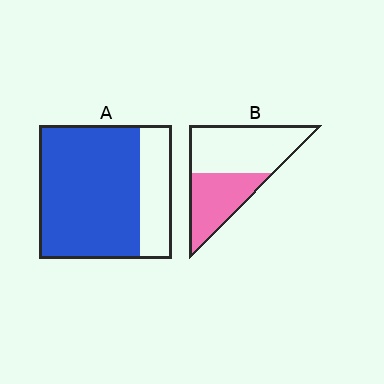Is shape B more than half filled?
No.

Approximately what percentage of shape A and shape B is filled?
A is approximately 75% and B is approximately 40%.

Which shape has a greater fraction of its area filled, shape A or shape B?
Shape A.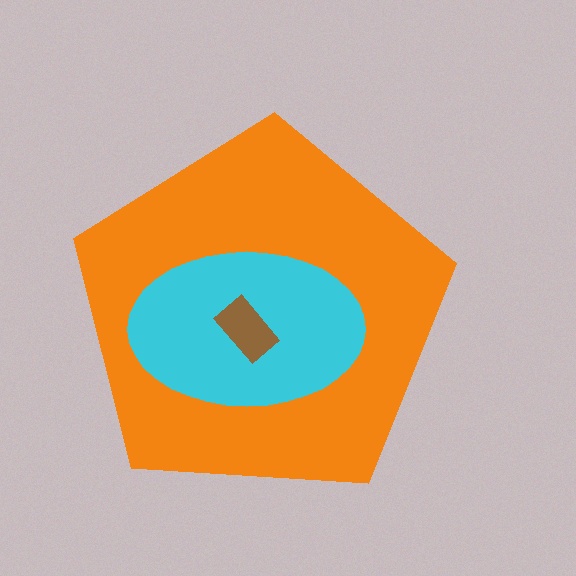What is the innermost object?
The brown rectangle.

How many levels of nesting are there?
3.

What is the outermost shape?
The orange pentagon.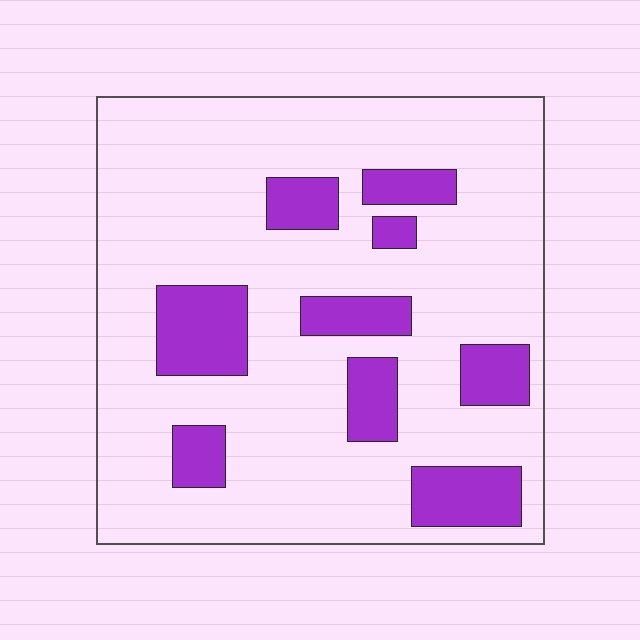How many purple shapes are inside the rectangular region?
9.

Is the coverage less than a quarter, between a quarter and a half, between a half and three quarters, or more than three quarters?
Less than a quarter.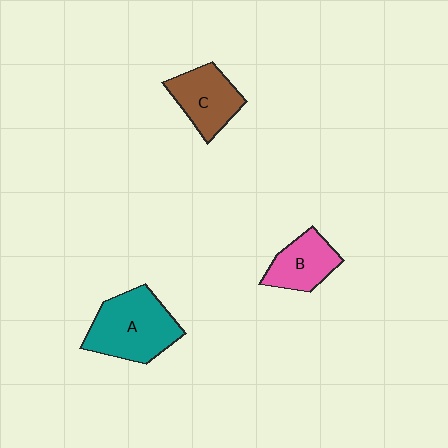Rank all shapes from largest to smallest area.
From largest to smallest: A (teal), C (brown), B (pink).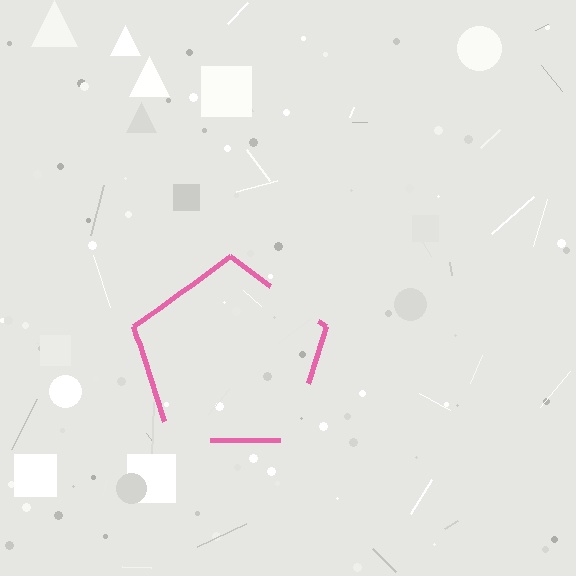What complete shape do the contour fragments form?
The contour fragments form a pentagon.